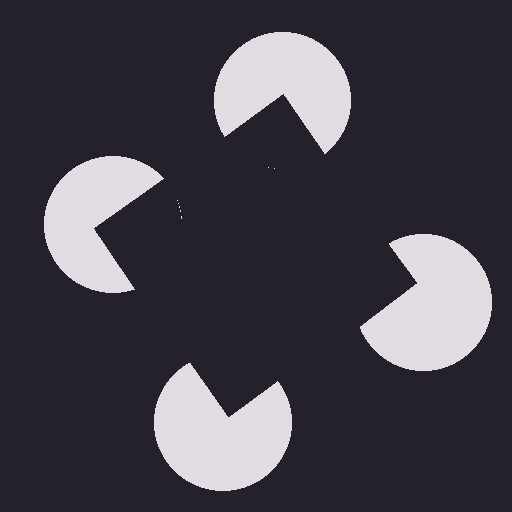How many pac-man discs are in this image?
There are 4 — one at each vertex of the illusory square.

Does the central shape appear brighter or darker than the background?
It typically appears slightly darker than the background, even though no actual brightness change is drawn.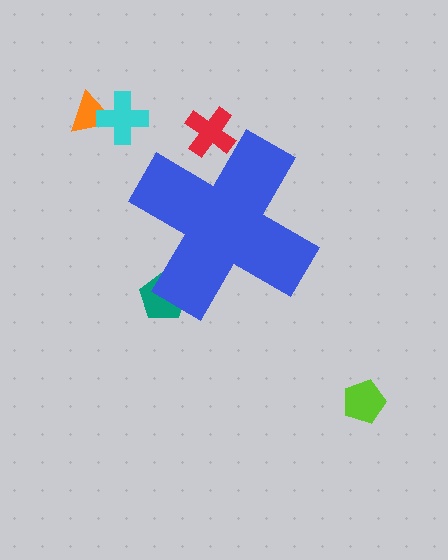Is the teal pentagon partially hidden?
Yes, the teal pentagon is partially hidden behind the blue cross.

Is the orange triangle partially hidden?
No, the orange triangle is fully visible.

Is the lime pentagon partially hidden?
No, the lime pentagon is fully visible.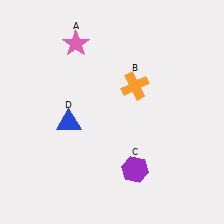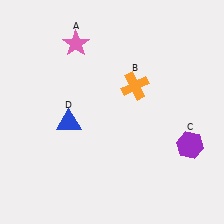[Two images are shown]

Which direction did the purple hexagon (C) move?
The purple hexagon (C) moved right.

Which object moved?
The purple hexagon (C) moved right.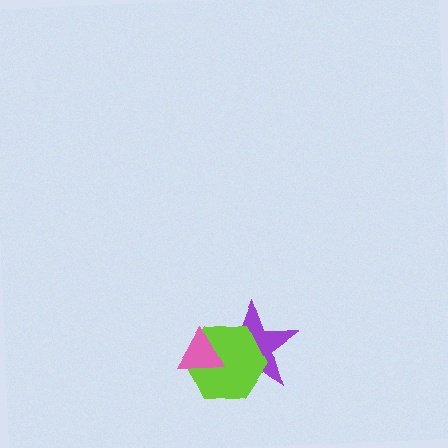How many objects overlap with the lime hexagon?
2 objects overlap with the lime hexagon.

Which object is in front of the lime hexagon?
The pink triangle is in front of the lime hexagon.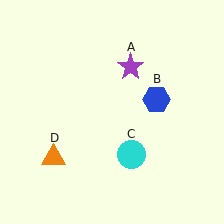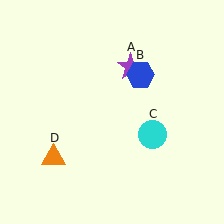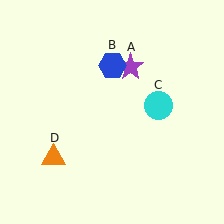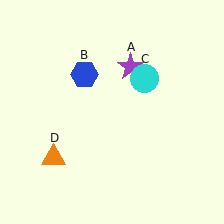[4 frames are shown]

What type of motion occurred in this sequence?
The blue hexagon (object B), cyan circle (object C) rotated counterclockwise around the center of the scene.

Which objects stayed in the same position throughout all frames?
Purple star (object A) and orange triangle (object D) remained stationary.